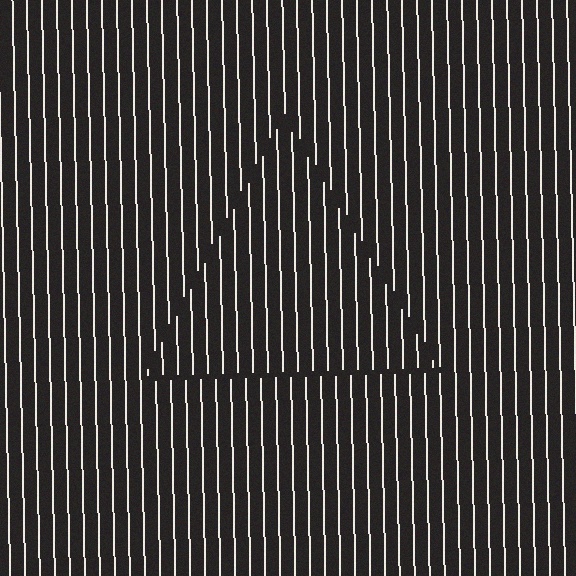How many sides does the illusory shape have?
3 sides — the line-ends trace a triangle.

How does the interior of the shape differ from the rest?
The interior of the shape contains the same grating, shifted by half a period — the contour is defined by the phase discontinuity where line-ends from the inner and outer gratings abut.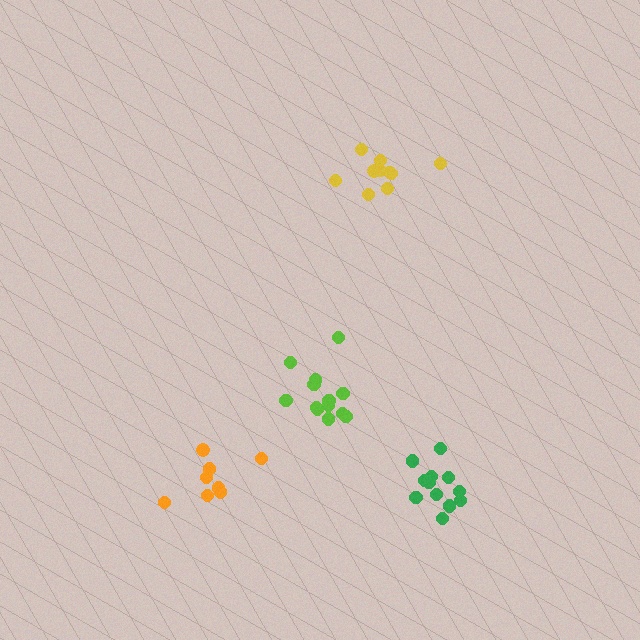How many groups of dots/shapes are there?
There are 4 groups.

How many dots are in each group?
Group 1: 8 dots, Group 2: 13 dots, Group 3: 10 dots, Group 4: 12 dots (43 total).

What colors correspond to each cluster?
The clusters are colored: orange, lime, yellow, green.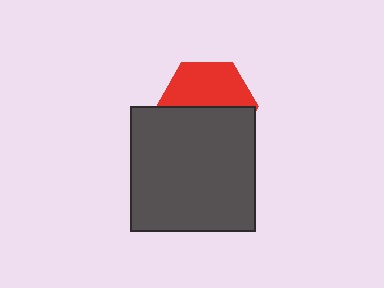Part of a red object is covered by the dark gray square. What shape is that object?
It is a hexagon.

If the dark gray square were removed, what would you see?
You would see the complete red hexagon.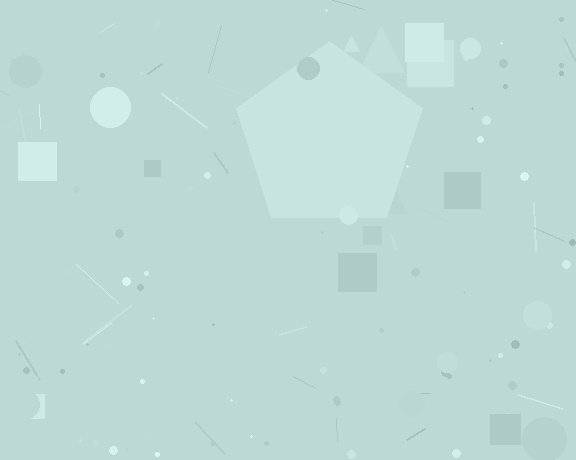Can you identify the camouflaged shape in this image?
The camouflaged shape is a pentagon.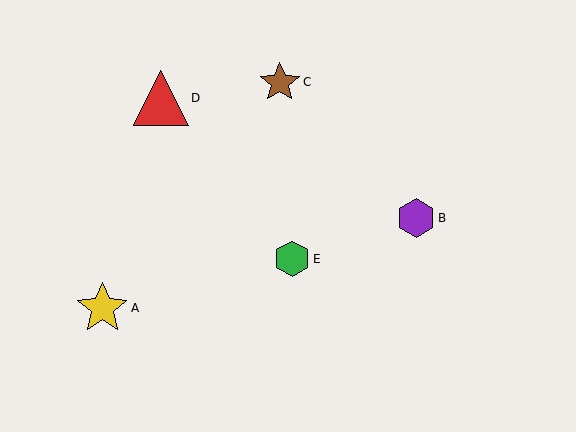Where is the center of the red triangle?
The center of the red triangle is at (161, 98).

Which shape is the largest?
The red triangle (labeled D) is the largest.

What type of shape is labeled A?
Shape A is a yellow star.